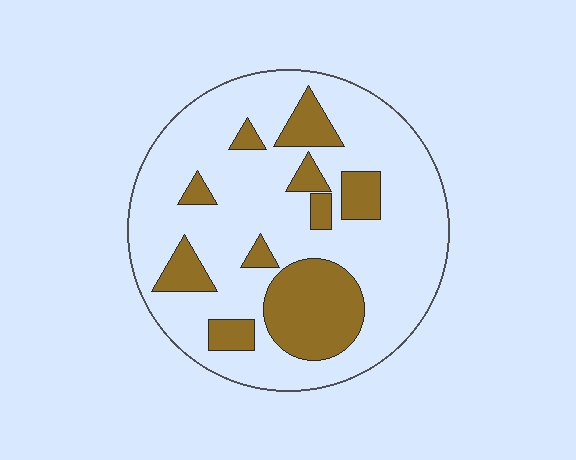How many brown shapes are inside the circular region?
10.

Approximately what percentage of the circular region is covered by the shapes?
Approximately 25%.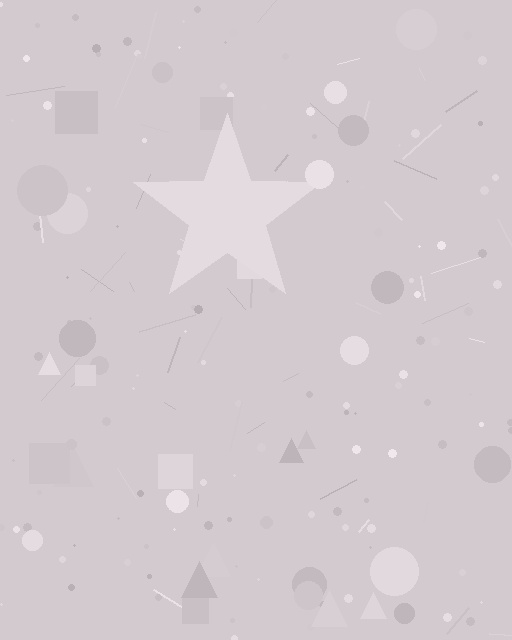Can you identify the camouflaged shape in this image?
The camouflaged shape is a star.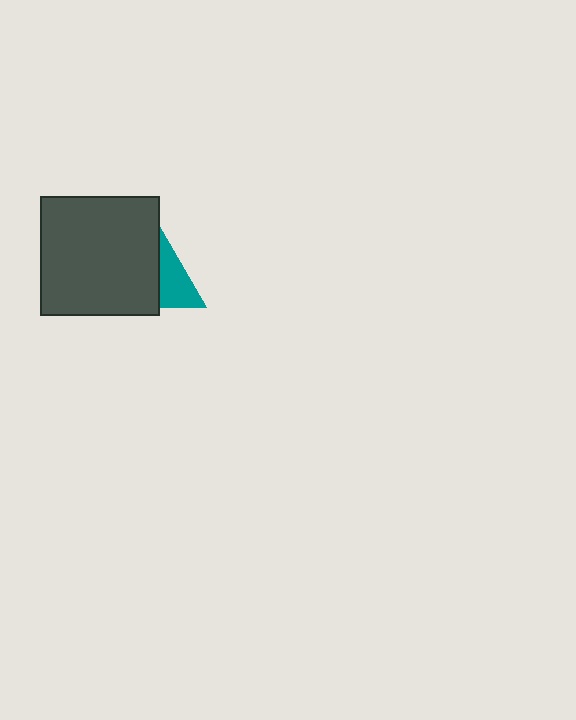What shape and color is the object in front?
The object in front is a dark gray square.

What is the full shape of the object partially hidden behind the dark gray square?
The partially hidden object is a teal triangle.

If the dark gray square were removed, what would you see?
You would see the complete teal triangle.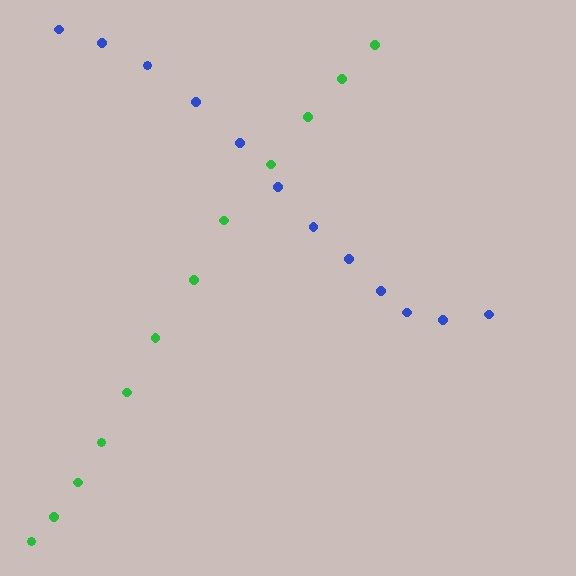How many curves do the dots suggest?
There are 2 distinct paths.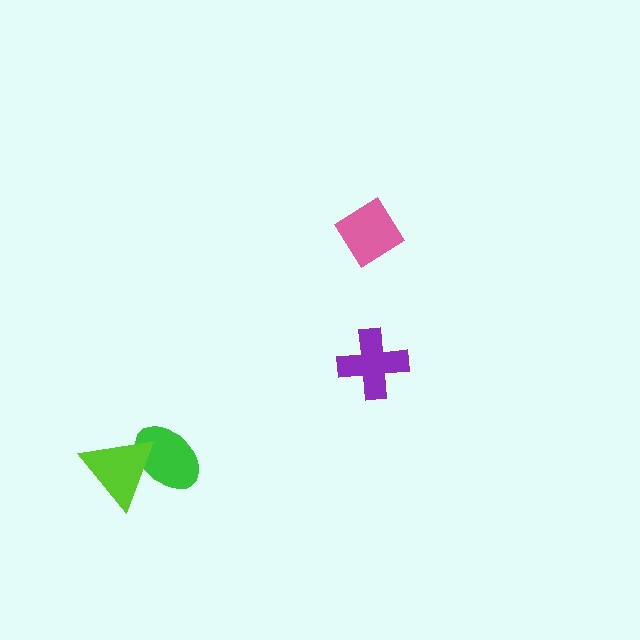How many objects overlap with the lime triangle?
1 object overlaps with the lime triangle.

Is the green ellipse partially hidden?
Yes, it is partially covered by another shape.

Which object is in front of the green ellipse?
The lime triangle is in front of the green ellipse.